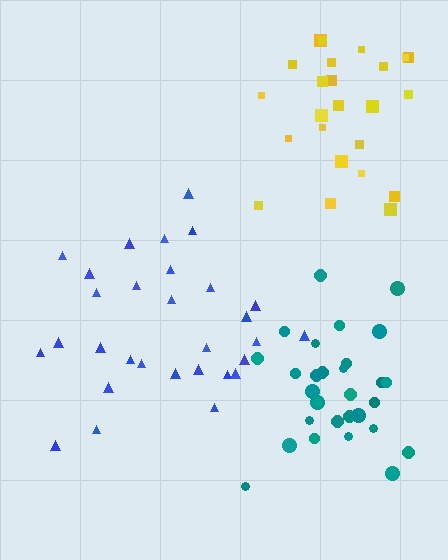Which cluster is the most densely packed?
Teal.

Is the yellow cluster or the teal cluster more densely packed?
Teal.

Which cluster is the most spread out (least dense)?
Yellow.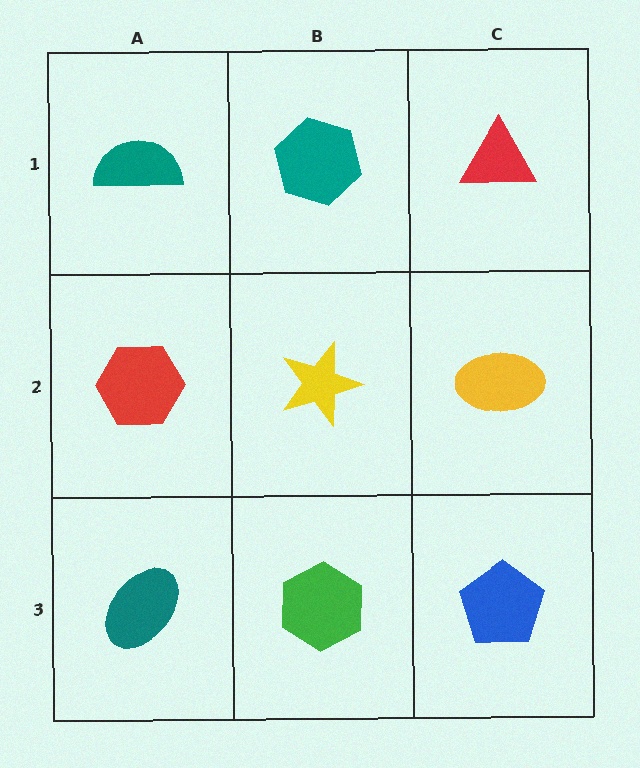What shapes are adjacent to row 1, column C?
A yellow ellipse (row 2, column C), a teal hexagon (row 1, column B).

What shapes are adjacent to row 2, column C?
A red triangle (row 1, column C), a blue pentagon (row 3, column C), a yellow star (row 2, column B).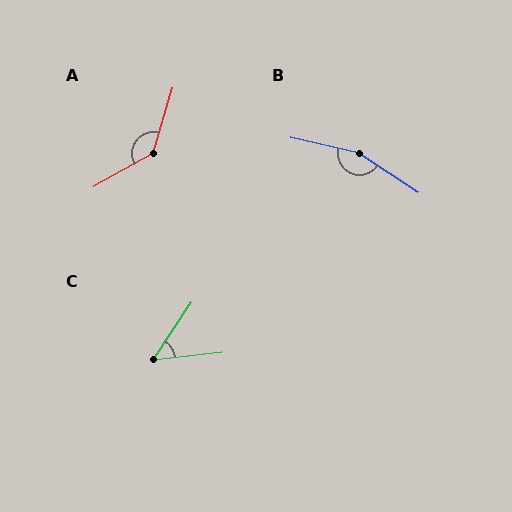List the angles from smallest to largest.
C (50°), A (137°), B (159°).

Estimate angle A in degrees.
Approximately 137 degrees.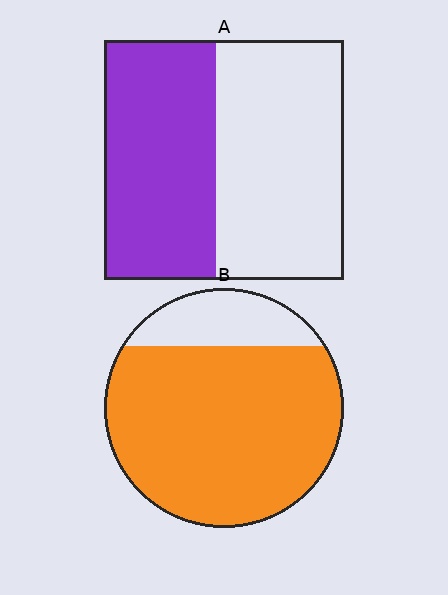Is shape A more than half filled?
Roughly half.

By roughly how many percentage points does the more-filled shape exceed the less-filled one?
By roughly 35 percentage points (B over A).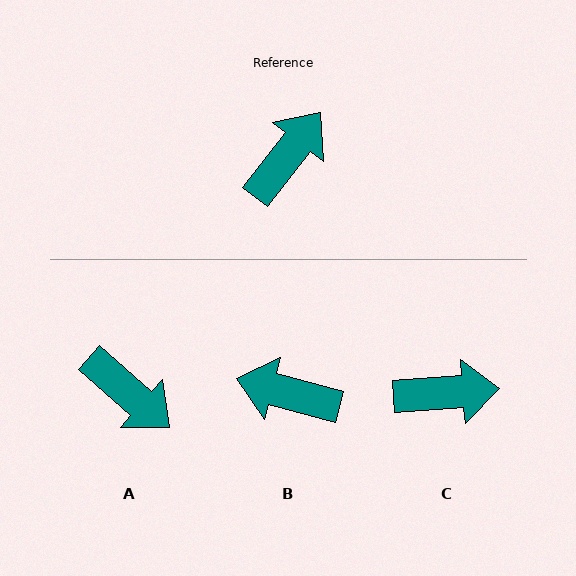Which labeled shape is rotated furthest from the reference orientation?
B, about 113 degrees away.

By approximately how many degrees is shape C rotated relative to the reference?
Approximately 48 degrees clockwise.